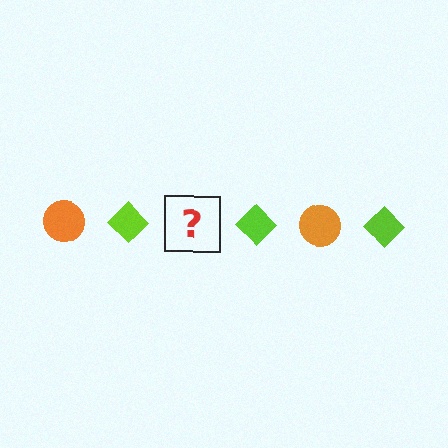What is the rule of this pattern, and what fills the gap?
The rule is that the pattern alternates between orange circle and lime diamond. The gap should be filled with an orange circle.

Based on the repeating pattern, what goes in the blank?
The blank should be an orange circle.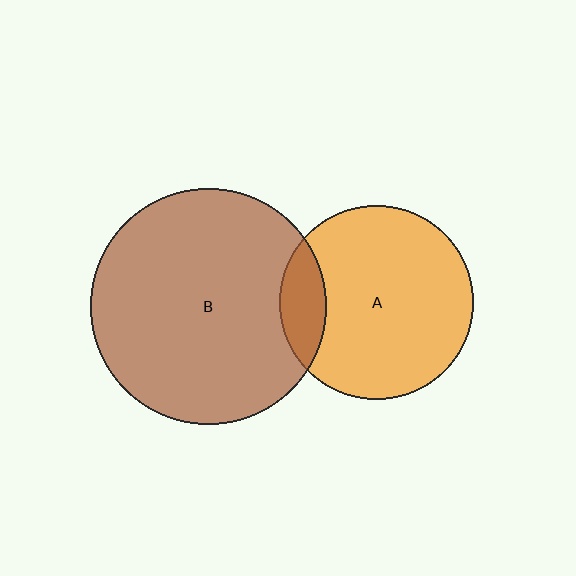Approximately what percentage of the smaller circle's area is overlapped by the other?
Approximately 15%.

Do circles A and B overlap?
Yes.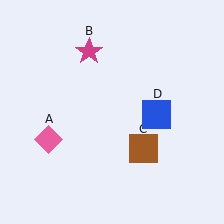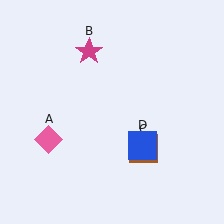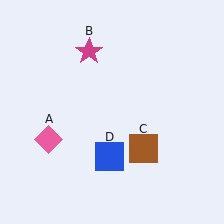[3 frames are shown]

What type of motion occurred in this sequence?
The blue square (object D) rotated clockwise around the center of the scene.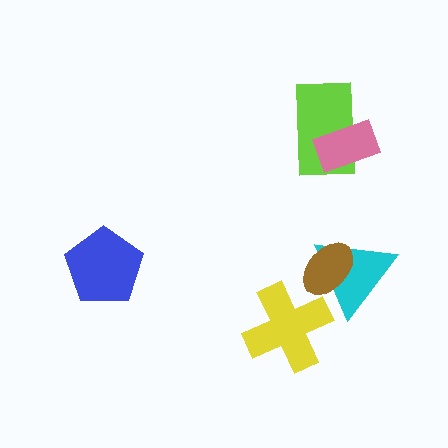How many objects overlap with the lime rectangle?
1 object overlaps with the lime rectangle.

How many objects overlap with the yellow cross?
0 objects overlap with the yellow cross.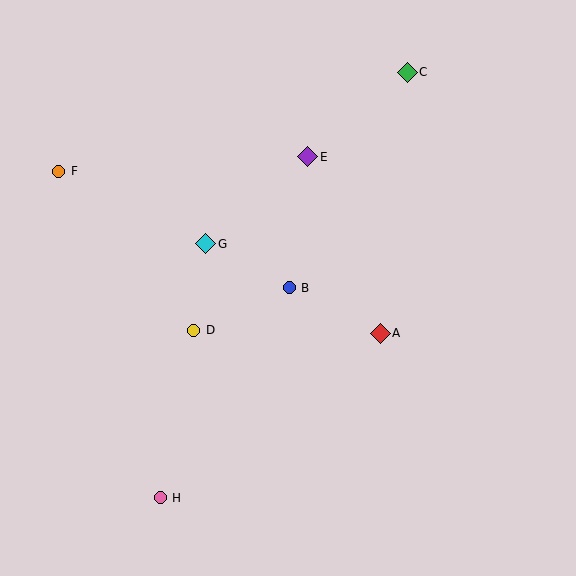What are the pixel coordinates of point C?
Point C is at (407, 72).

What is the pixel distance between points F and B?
The distance between F and B is 258 pixels.